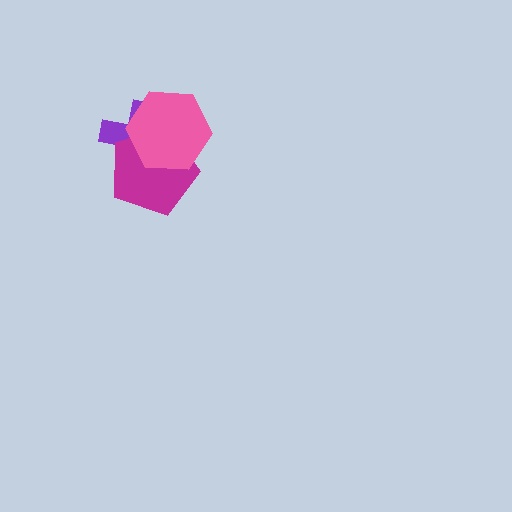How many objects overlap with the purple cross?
2 objects overlap with the purple cross.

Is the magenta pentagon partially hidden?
Yes, it is partially covered by another shape.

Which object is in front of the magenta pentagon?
The pink hexagon is in front of the magenta pentagon.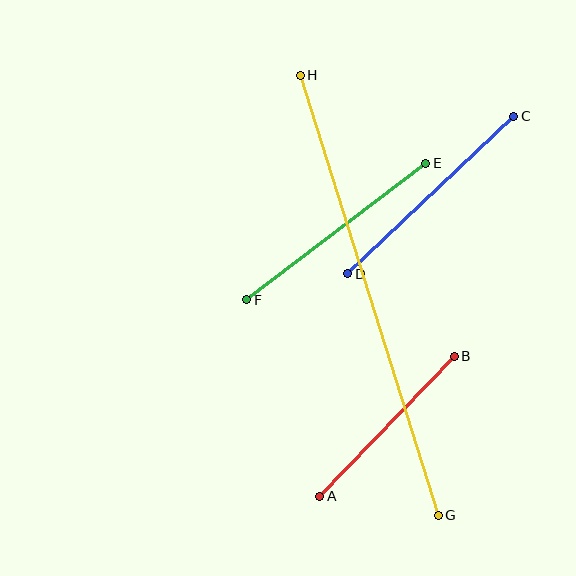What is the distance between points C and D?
The distance is approximately 229 pixels.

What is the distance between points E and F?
The distance is approximately 225 pixels.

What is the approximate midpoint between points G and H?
The midpoint is at approximately (369, 295) pixels.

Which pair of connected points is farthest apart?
Points G and H are farthest apart.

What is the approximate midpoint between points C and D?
The midpoint is at approximately (431, 195) pixels.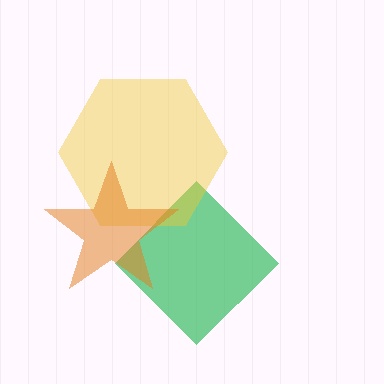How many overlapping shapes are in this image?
There are 3 overlapping shapes in the image.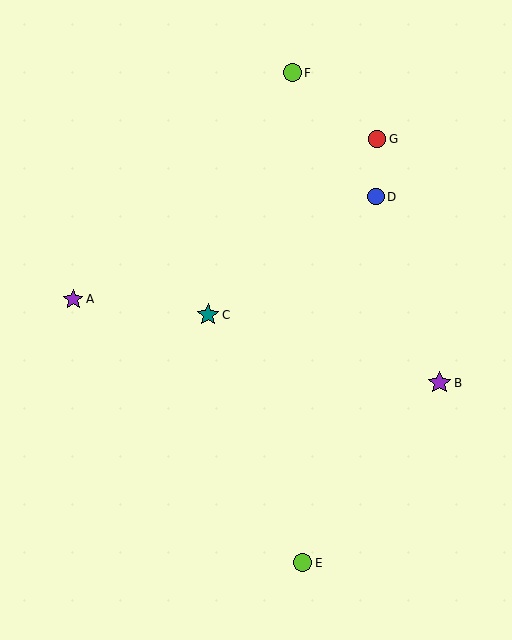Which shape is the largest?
The purple star (labeled B) is the largest.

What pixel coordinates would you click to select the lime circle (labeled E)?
Click at (303, 563) to select the lime circle E.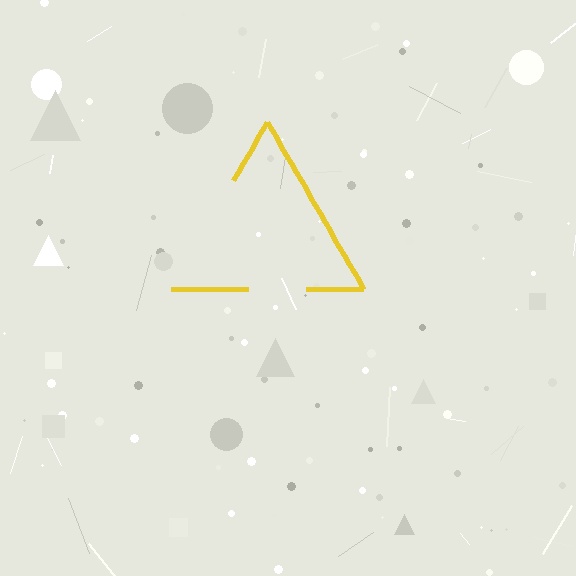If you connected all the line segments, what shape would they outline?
They would outline a triangle.